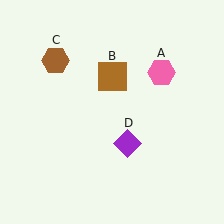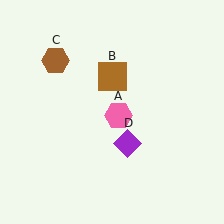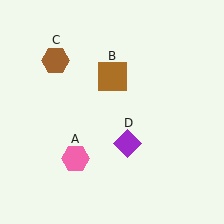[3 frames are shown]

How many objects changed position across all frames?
1 object changed position: pink hexagon (object A).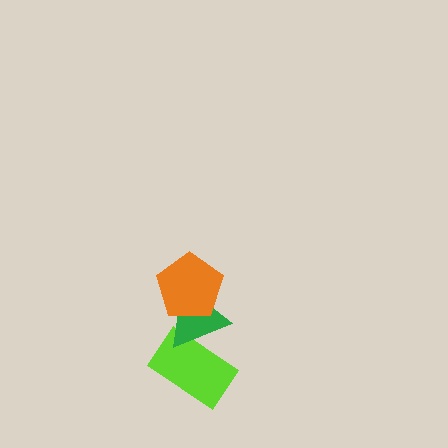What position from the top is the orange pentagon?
The orange pentagon is 1st from the top.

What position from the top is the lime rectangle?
The lime rectangle is 3rd from the top.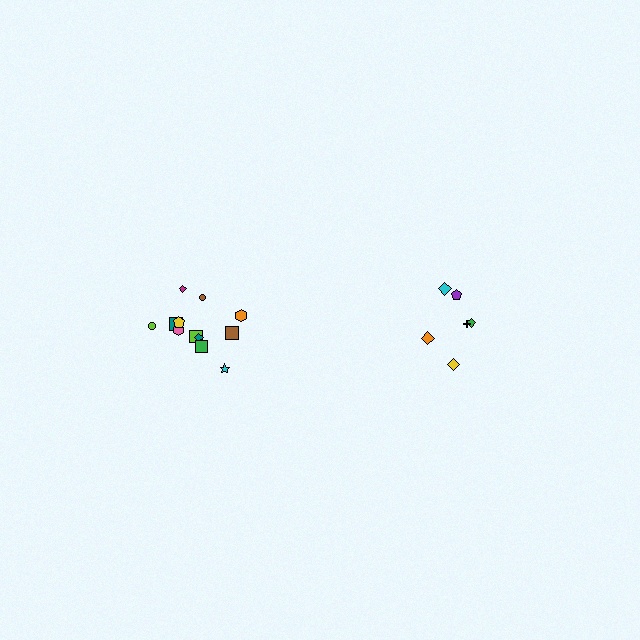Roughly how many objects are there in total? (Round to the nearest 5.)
Roughly 20 objects in total.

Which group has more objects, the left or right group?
The left group.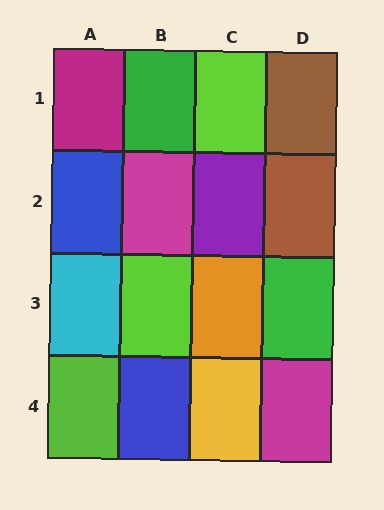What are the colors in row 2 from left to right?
Blue, magenta, purple, brown.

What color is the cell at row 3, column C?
Orange.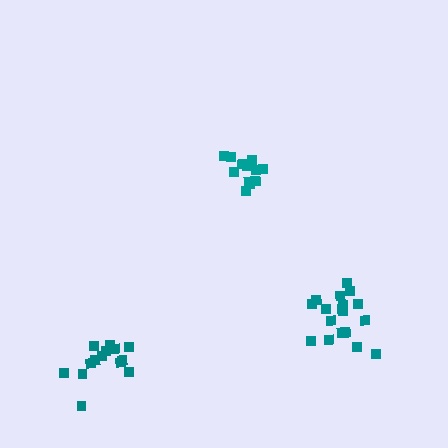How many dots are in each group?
Group 1: 13 dots, Group 2: 14 dots, Group 3: 19 dots (46 total).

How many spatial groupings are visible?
There are 3 spatial groupings.